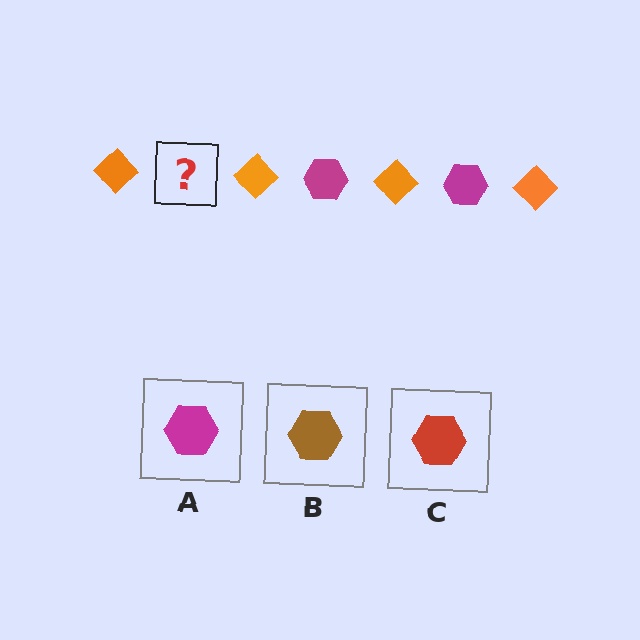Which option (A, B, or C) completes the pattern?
A.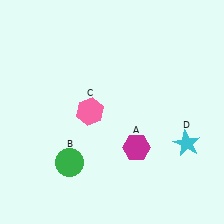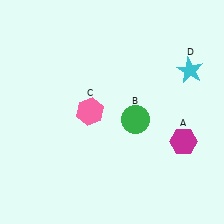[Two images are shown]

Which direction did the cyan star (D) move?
The cyan star (D) moved up.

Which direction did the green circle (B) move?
The green circle (B) moved right.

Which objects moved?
The objects that moved are: the magenta hexagon (A), the green circle (B), the cyan star (D).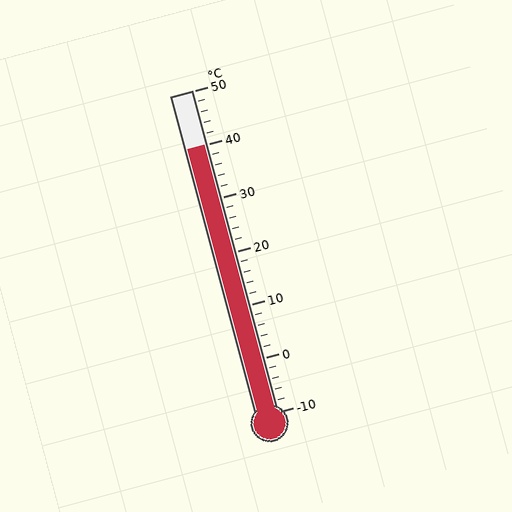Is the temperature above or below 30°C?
The temperature is above 30°C.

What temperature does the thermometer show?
The thermometer shows approximately 40°C.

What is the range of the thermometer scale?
The thermometer scale ranges from -10°C to 50°C.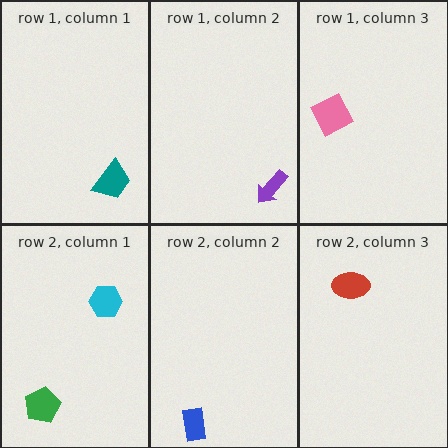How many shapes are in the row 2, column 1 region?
2.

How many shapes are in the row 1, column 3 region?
1.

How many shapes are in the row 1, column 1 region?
1.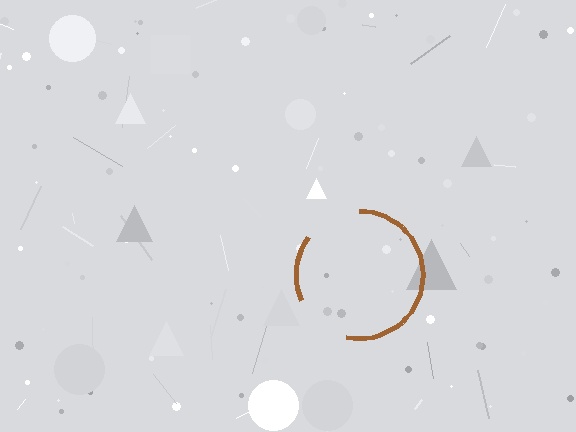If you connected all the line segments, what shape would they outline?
They would outline a circle.